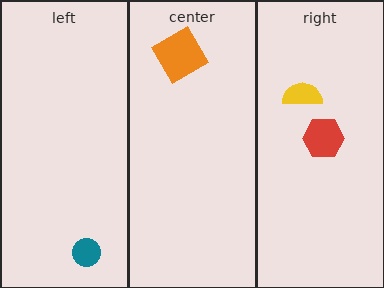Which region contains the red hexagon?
The right region.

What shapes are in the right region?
The red hexagon, the yellow semicircle.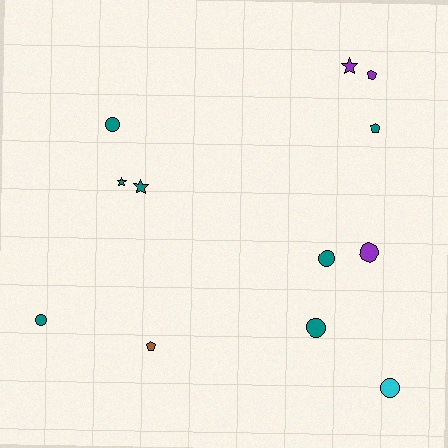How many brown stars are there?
There are no brown stars.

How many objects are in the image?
There are 12 objects.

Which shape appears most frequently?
Circle, with 6 objects.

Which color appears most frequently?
Teal, with 7 objects.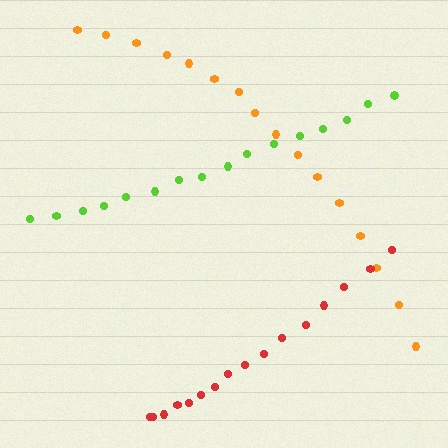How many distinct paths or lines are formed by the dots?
There are 3 distinct paths.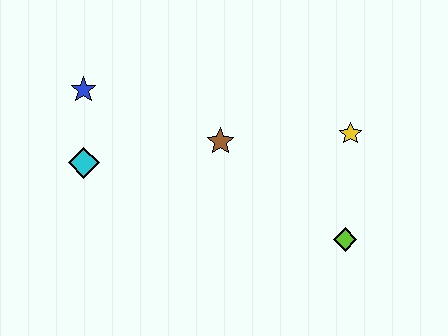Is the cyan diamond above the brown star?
No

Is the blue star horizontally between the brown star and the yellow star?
No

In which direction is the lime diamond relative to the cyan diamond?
The lime diamond is to the right of the cyan diamond.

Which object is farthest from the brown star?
The lime diamond is farthest from the brown star.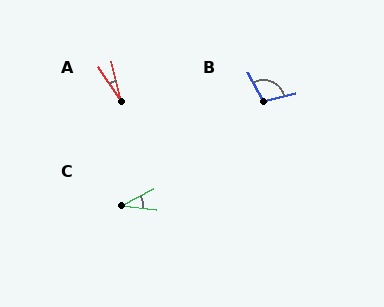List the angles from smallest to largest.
A (20°), C (34°), B (105°).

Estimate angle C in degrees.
Approximately 34 degrees.